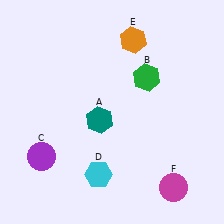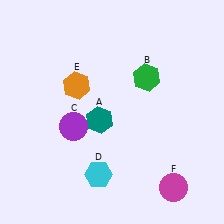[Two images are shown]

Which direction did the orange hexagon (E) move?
The orange hexagon (E) moved left.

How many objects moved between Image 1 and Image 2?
2 objects moved between the two images.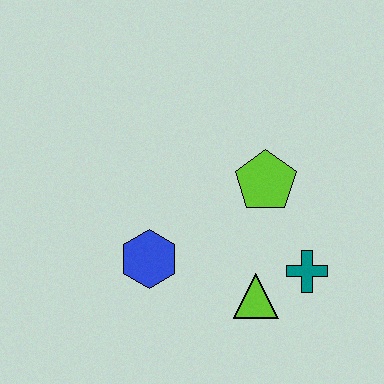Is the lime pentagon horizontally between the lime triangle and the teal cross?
Yes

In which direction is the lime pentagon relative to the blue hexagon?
The lime pentagon is to the right of the blue hexagon.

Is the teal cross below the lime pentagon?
Yes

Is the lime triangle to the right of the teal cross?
No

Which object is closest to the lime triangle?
The teal cross is closest to the lime triangle.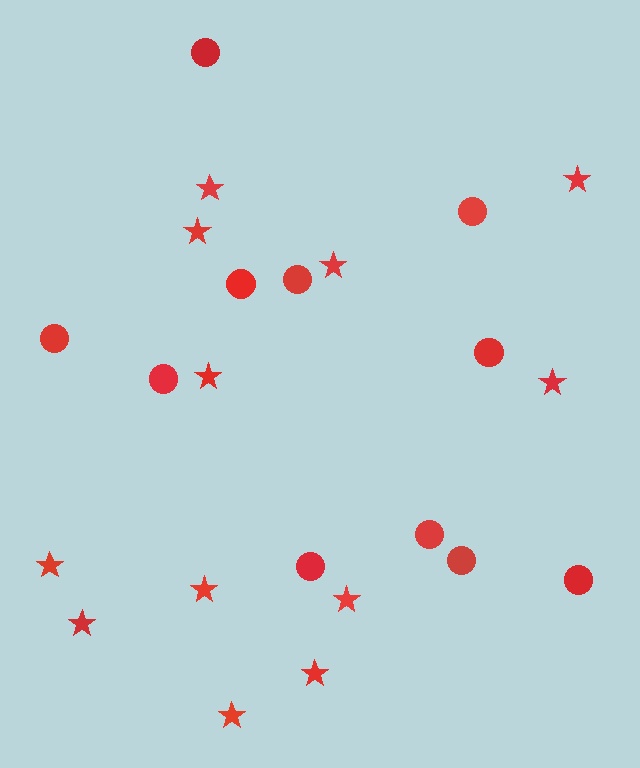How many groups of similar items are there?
There are 2 groups: one group of circles (11) and one group of stars (12).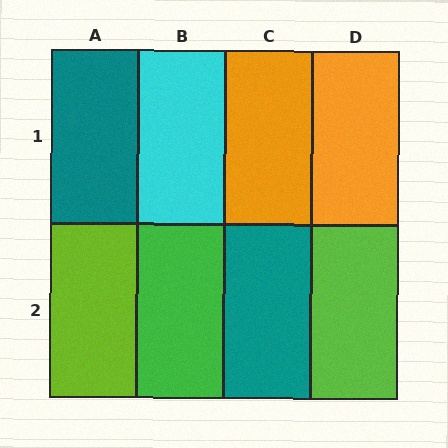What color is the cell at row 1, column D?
Orange.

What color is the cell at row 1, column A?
Teal.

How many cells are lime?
2 cells are lime.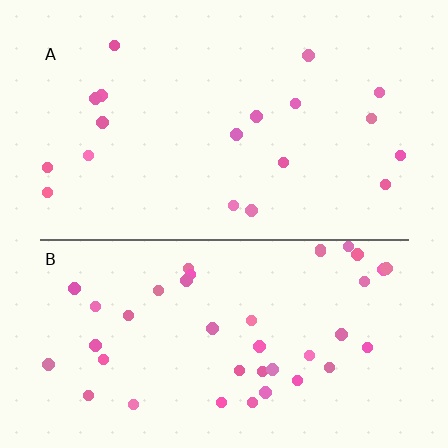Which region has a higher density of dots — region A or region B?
B (the bottom).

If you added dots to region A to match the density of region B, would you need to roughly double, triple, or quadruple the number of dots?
Approximately double.